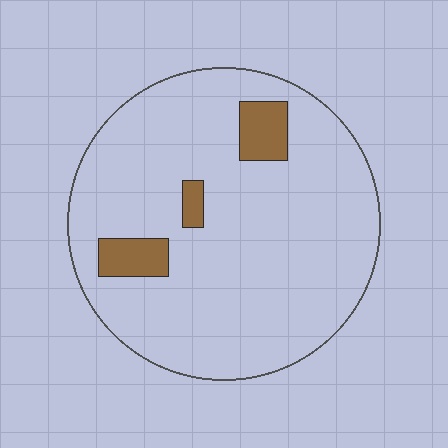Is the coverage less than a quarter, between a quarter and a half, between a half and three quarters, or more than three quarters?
Less than a quarter.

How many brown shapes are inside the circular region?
3.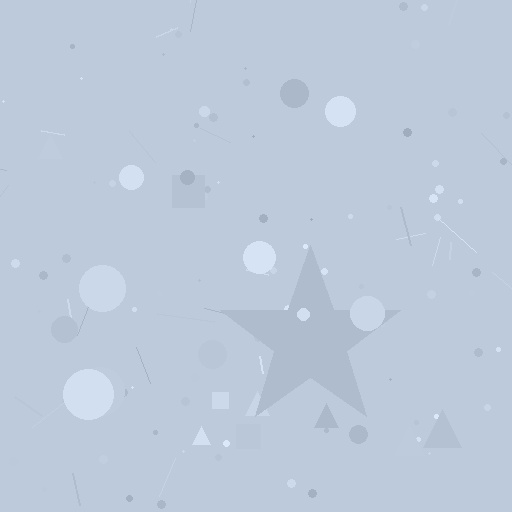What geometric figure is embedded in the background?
A star is embedded in the background.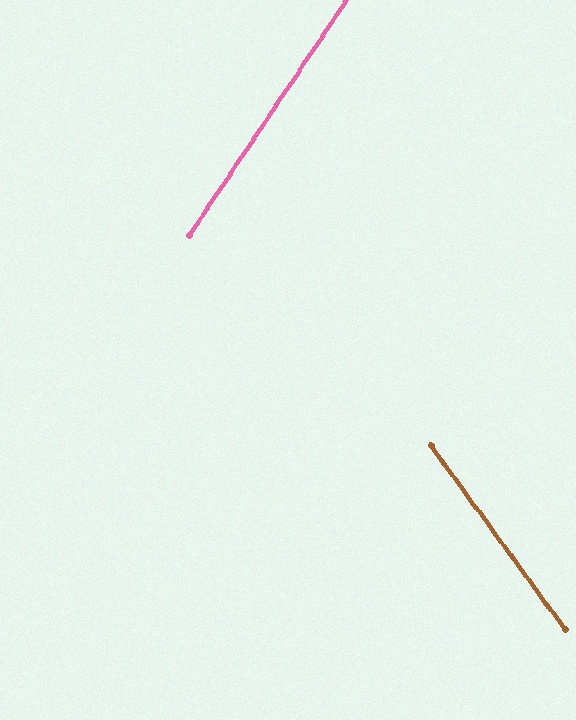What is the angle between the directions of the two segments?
Approximately 70 degrees.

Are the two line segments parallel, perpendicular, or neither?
Neither parallel nor perpendicular — they differ by about 70°.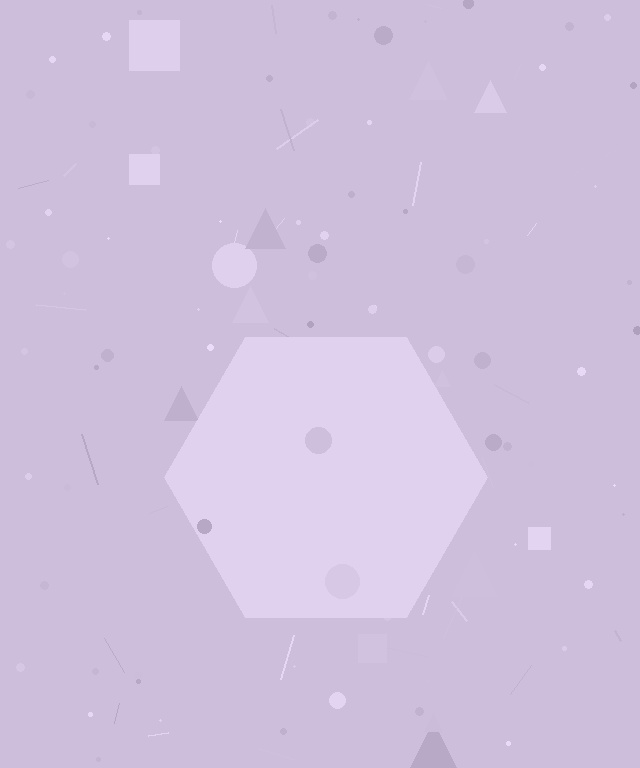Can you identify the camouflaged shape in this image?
The camouflaged shape is a hexagon.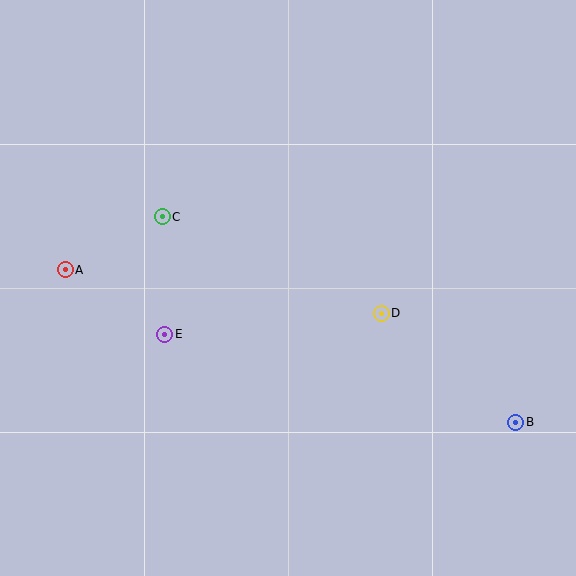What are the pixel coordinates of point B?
Point B is at (516, 422).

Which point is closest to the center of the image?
Point D at (381, 313) is closest to the center.